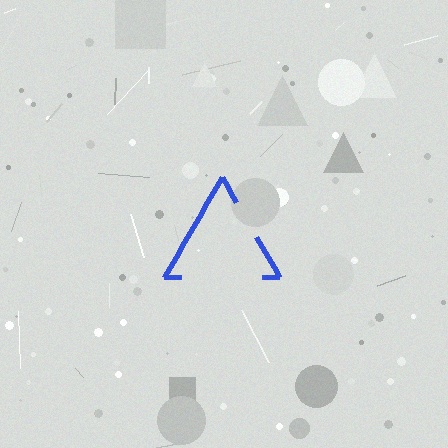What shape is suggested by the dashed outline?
The dashed outline suggests a triangle.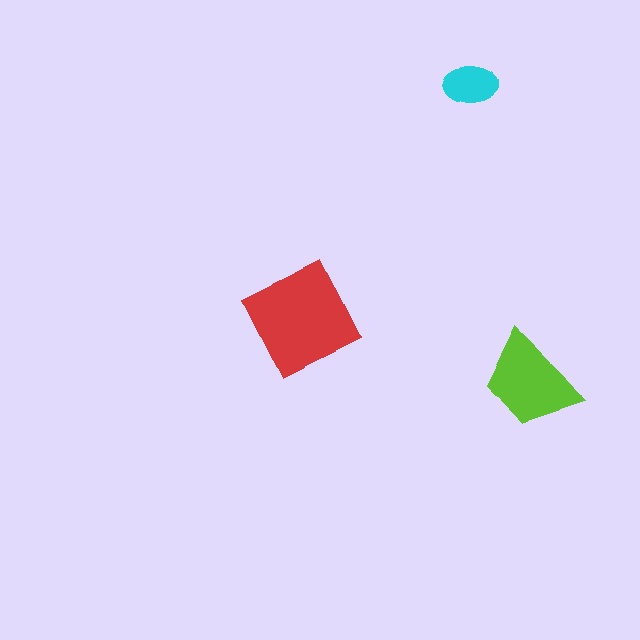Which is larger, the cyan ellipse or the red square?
The red square.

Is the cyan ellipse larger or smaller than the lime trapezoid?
Smaller.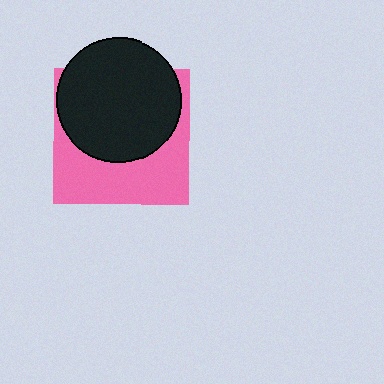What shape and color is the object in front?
The object in front is a black circle.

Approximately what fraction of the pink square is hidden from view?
Roughly 54% of the pink square is hidden behind the black circle.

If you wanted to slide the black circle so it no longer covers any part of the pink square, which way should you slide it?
Slide it up — that is the most direct way to separate the two shapes.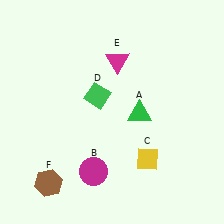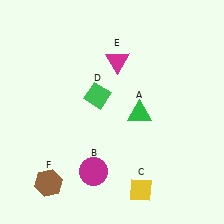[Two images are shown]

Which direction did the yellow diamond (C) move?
The yellow diamond (C) moved down.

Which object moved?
The yellow diamond (C) moved down.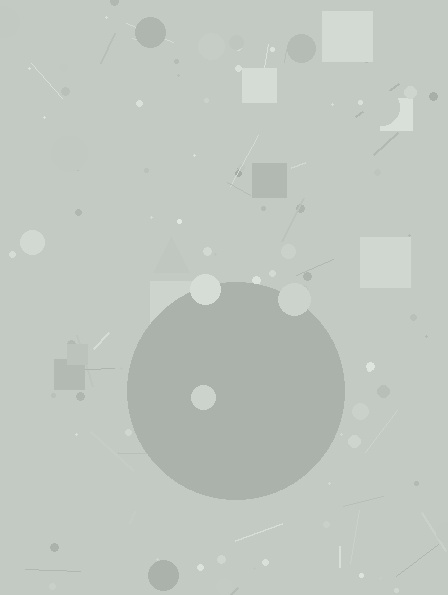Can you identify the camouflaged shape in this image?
The camouflaged shape is a circle.